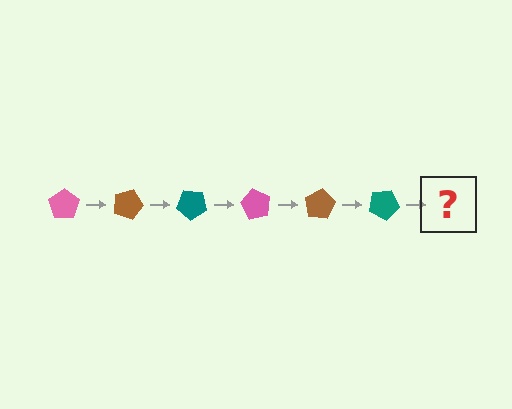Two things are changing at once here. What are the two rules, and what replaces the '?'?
The two rules are that it rotates 20 degrees each step and the color cycles through pink, brown, and teal. The '?' should be a pink pentagon, rotated 120 degrees from the start.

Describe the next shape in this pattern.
It should be a pink pentagon, rotated 120 degrees from the start.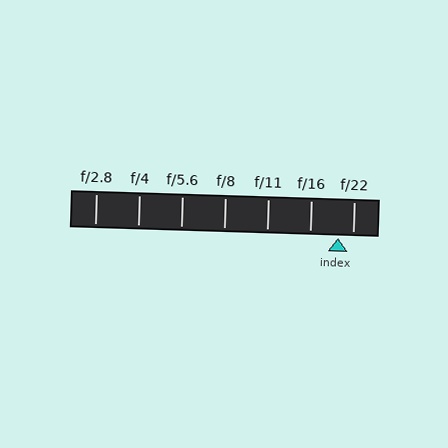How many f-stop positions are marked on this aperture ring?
There are 7 f-stop positions marked.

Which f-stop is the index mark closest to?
The index mark is closest to f/22.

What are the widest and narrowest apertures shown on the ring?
The widest aperture shown is f/2.8 and the narrowest is f/22.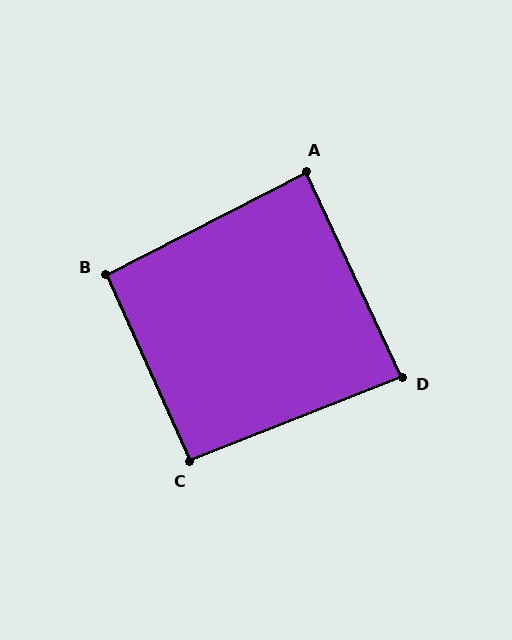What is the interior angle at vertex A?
Approximately 88 degrees (approximately right).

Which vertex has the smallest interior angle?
D, at approximately 87 degrees.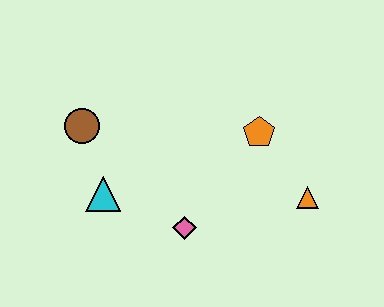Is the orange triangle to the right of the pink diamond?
Yes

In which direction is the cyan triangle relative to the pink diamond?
The cyan triangle is to the left of the pink diamond.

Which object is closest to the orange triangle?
The orange pentagon is closest to the orange triangle.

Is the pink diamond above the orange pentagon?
No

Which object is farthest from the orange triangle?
The brown circle is farthest from the orange triangle.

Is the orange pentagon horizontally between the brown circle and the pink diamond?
No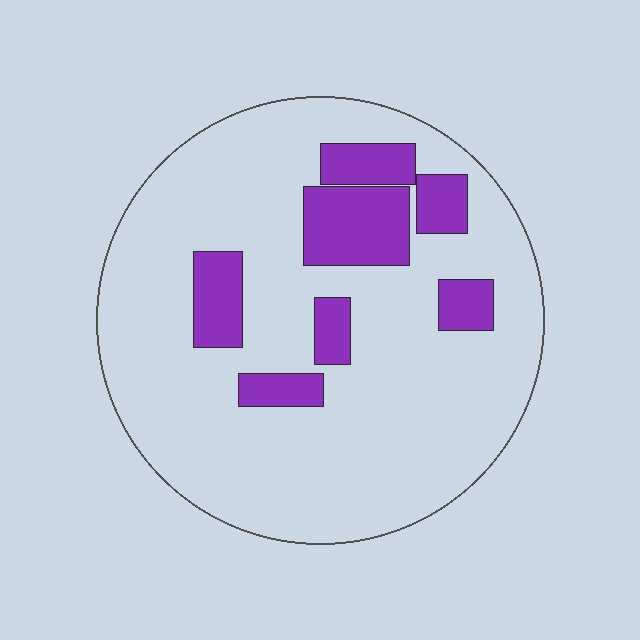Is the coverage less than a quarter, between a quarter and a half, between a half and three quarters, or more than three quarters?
Less than a quarter.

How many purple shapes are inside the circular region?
7.